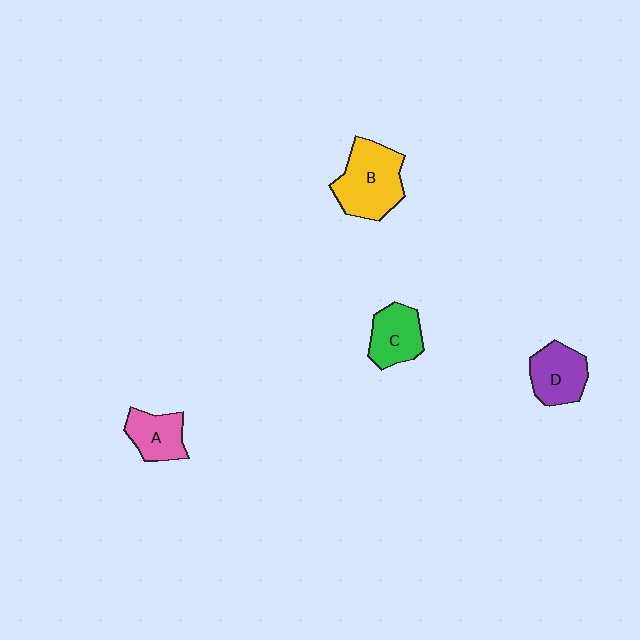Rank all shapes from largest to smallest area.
From largest to smallest: B (yellow), D (purple), C (green), A (pink).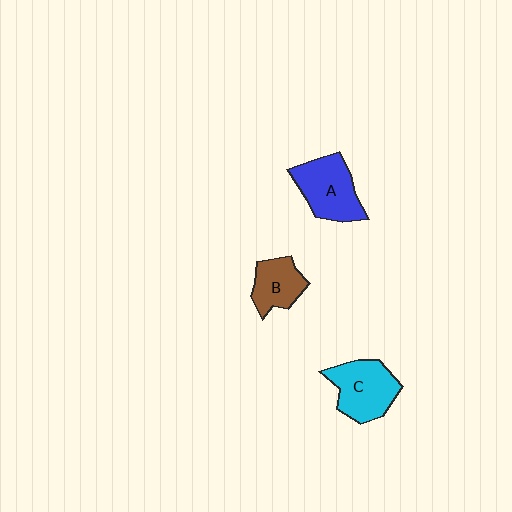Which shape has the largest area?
Shape A (blue).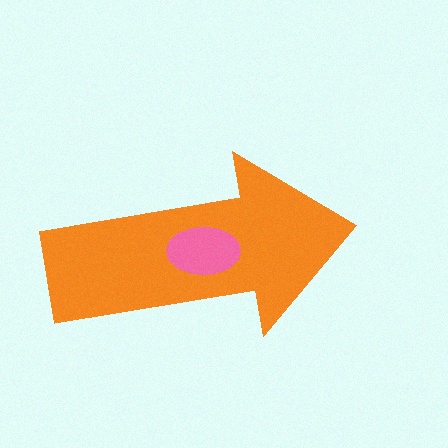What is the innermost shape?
The pink ellipse.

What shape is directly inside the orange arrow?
The pink ellipse.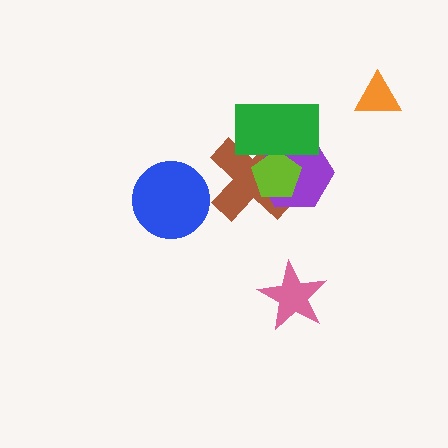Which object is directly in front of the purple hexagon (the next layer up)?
The lime pentagon is directly in front of the purple hexagon.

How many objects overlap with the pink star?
0 objects overlap with the pink star.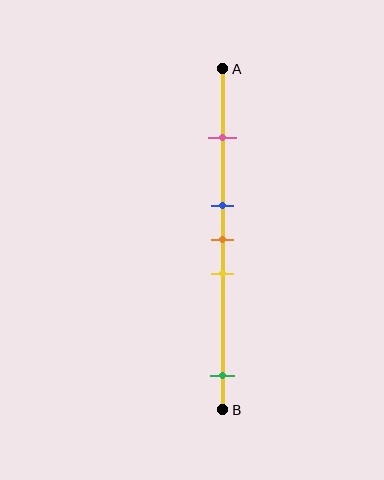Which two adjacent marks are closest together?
The blue and orange marks are the closest adjacent pair.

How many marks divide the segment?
There are 5 marks dividing the segment.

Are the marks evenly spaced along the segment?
No, the marks are not evenly spaced.